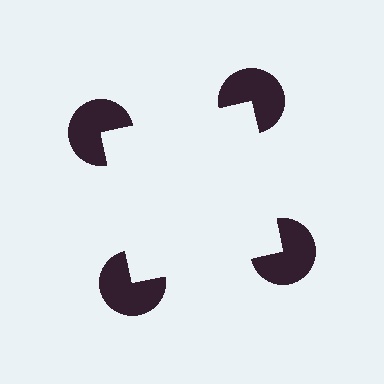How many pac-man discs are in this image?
There are 4 — one at each vertex of the illusory square.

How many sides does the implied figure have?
4 sides.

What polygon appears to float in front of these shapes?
An illusory square — its edges are inferred from the aligned wedge cuts in the pac-man discs, not physically drawn.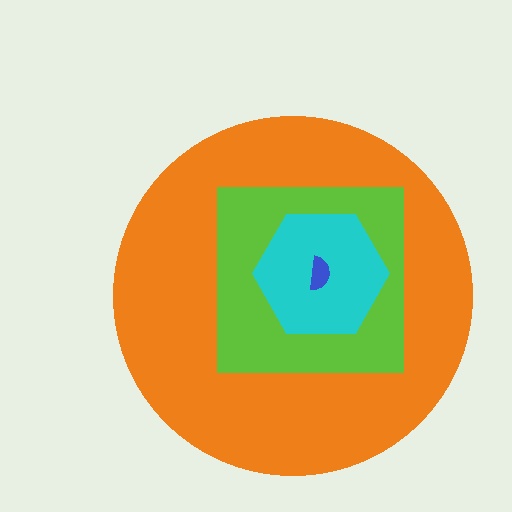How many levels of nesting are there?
4.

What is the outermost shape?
The orange circle.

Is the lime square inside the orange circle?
Yes.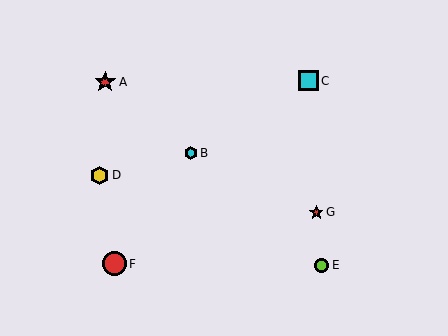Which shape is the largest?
The red circle (labeled F) is the largest.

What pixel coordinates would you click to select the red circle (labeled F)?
Click at (114, 264) to select the red circle F.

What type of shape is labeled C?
Shape C is a cyan square.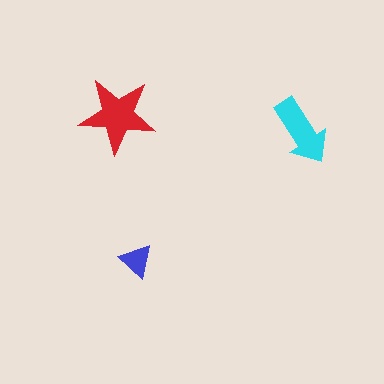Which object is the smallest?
The blue triangle.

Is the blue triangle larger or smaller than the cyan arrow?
Smaller.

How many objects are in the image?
There are 3 objects in the image.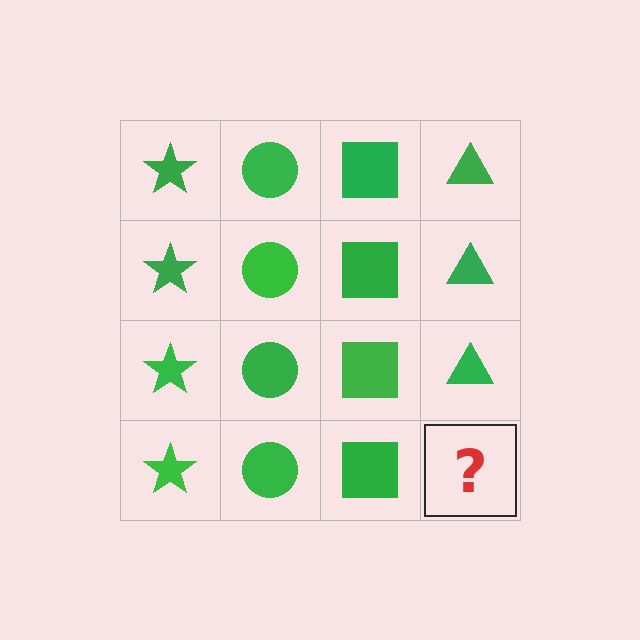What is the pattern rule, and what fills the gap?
The rule is that each column has a consistent shape. The gap should be filled with a green triangle.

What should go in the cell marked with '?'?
The missing cell should contain a green triangle.